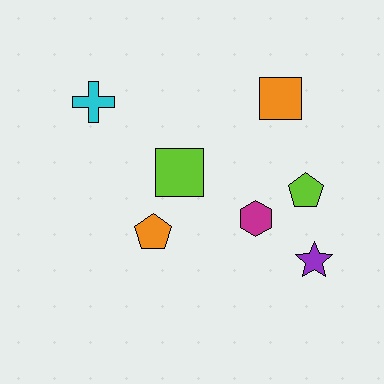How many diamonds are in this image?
There are no diamonds.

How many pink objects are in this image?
There are no pink objects.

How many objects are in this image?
There are 7 objects.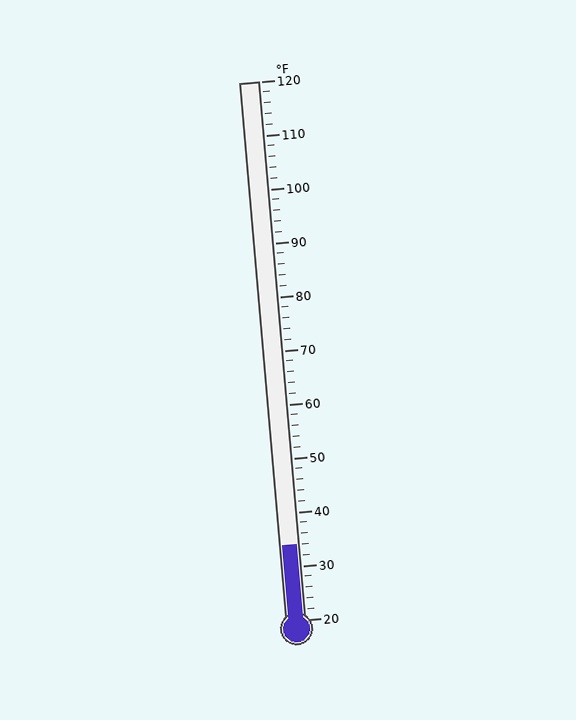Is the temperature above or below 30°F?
The temperature is above 30°F.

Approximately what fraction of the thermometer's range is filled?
The thermometer is filled to approximately 15% of its range.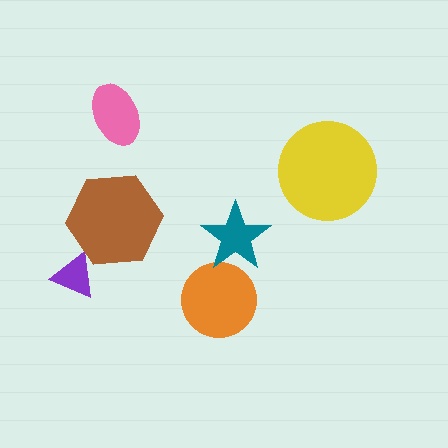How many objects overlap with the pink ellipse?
0 objects overlap with the pink ellipse.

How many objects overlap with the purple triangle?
0 objects overlap with the purple triangle.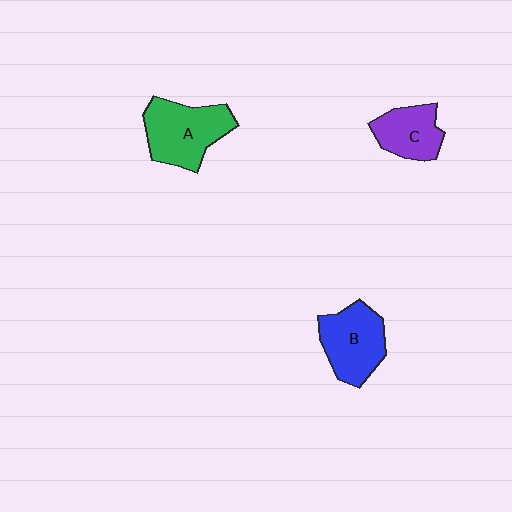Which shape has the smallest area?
Shape C (purple).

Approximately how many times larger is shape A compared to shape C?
Approximately 1.5 times.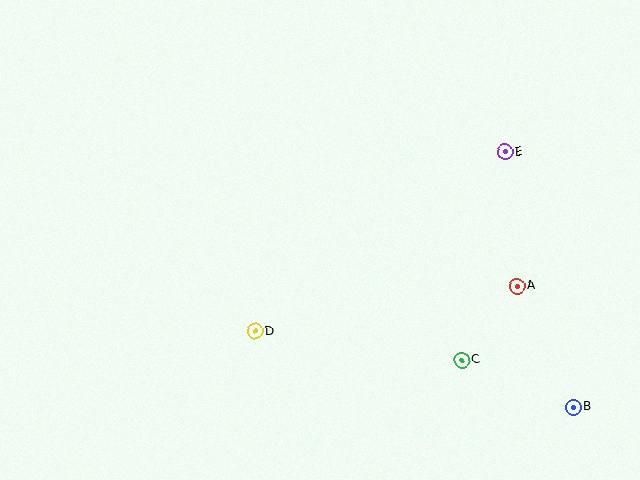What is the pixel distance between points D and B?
The distance between D and B is 327 pixels.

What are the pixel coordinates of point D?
Point D is at (255, 331).